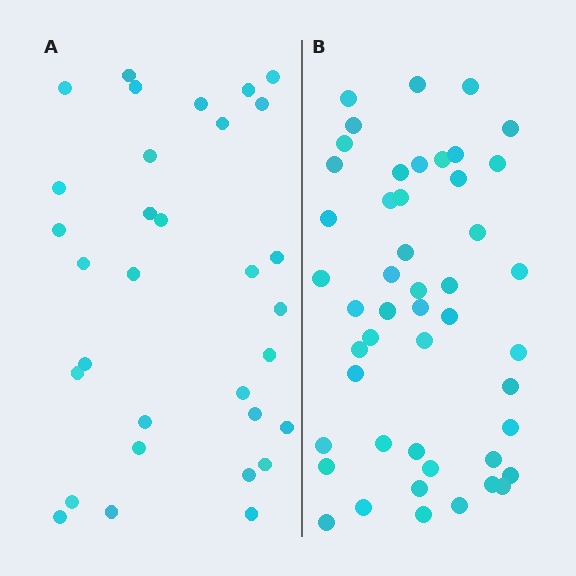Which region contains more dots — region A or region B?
Region B (the right region) has more dots.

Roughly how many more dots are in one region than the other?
Region B has approximately 15 more dots than region A.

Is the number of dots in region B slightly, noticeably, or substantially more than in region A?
Region B has substantially more. The ratio is roughly 1.5 to 1.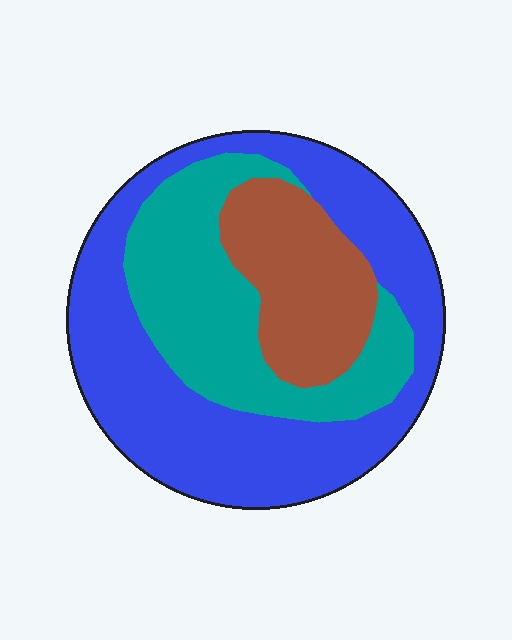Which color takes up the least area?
Brown, at roughly 20%.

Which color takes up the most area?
Blue, at roughly 50%.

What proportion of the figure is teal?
Teal takes up between a quarter and a half of the figure.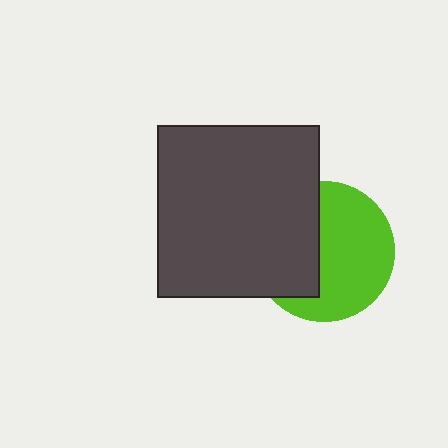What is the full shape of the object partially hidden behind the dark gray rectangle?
The partially hidden object is a lime circle.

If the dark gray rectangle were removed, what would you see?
You would see the complete lime circle.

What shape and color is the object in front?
The object in front is a dark gray rectangle.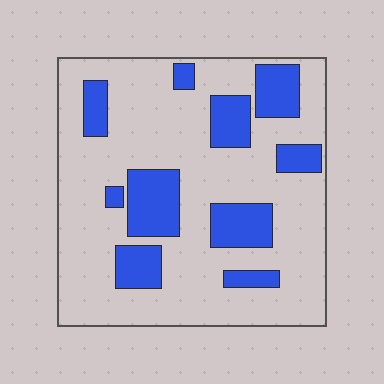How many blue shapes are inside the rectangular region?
10.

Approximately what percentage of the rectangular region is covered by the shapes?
Approximately 25%.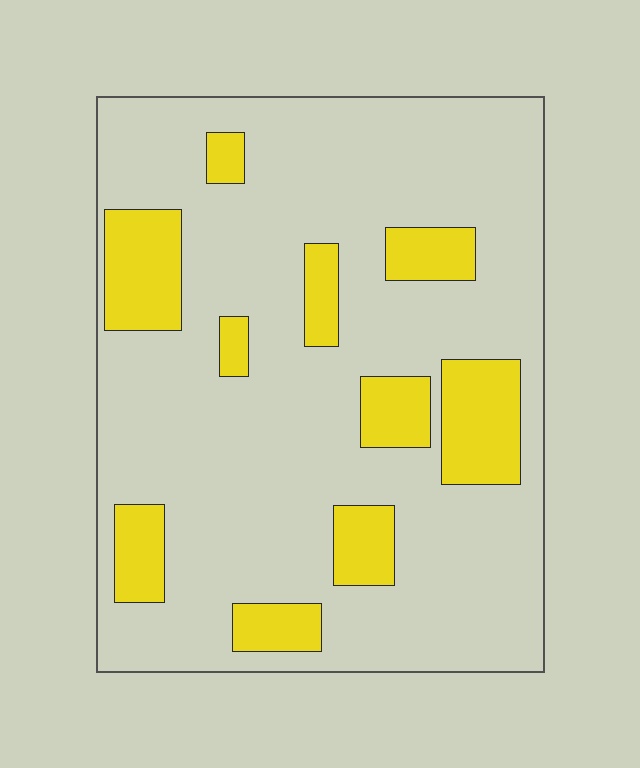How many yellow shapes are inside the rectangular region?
10.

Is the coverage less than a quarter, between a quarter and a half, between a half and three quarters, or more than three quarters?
Less than a quarter.